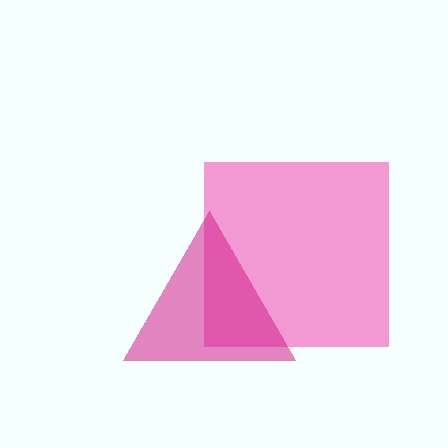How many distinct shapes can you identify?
There are 2 distinct shapes: a pink square, a magenta triangle.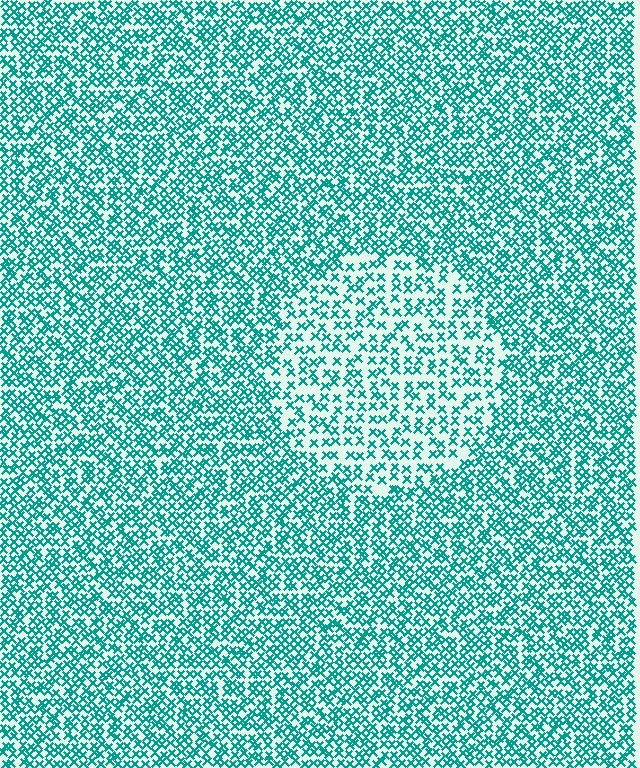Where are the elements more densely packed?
The elements are more densely packed outside the circle boundary.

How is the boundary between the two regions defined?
The boundary is defined by a change in element density (approximately 1.8x ratio). All elements are the same color, size, and shape.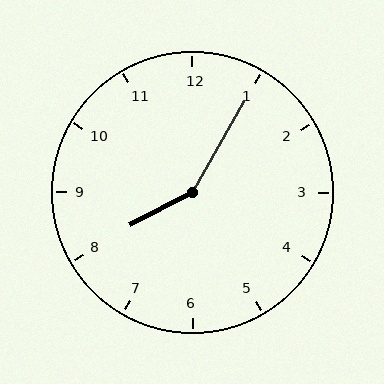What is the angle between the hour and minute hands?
Approximately 148 degrees.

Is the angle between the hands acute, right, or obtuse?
It is obtuse.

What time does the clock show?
8:05.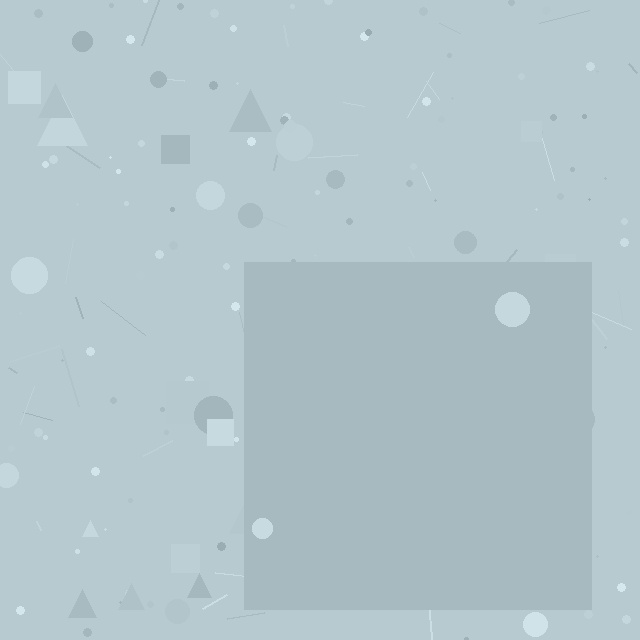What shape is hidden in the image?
A square is hidden in the image.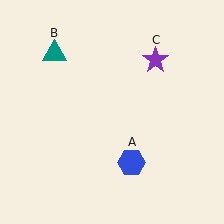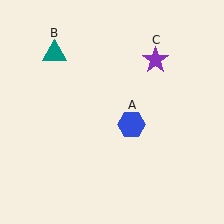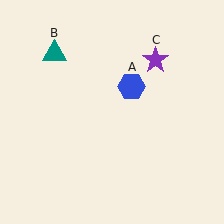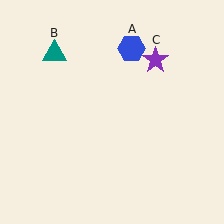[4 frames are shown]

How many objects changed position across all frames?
1 object changed position: blue hexagon (object A).